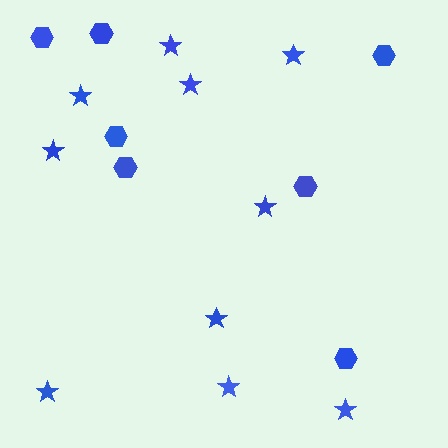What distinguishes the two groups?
There are 2 groups: one group of hexagons (7) and one group of stars (10).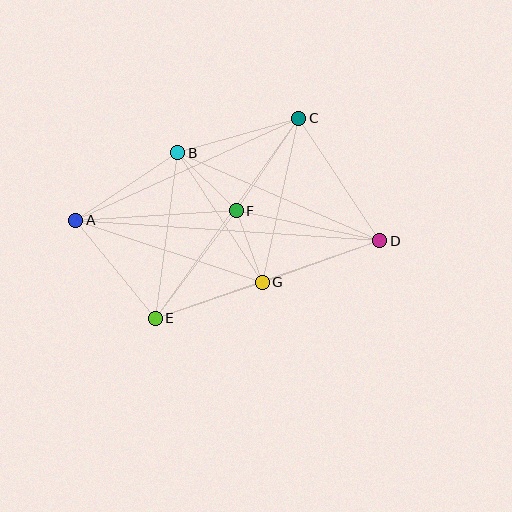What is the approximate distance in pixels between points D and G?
The distance between D and G is approximately 124 pixels.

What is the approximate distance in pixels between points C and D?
The distance between C and D is approximately 147 pixels.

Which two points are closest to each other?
Points F and G are closest to each other.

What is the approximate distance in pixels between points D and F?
The distance between D and F is approximately 147 pixels.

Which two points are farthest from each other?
Points A and D are farthest from each other.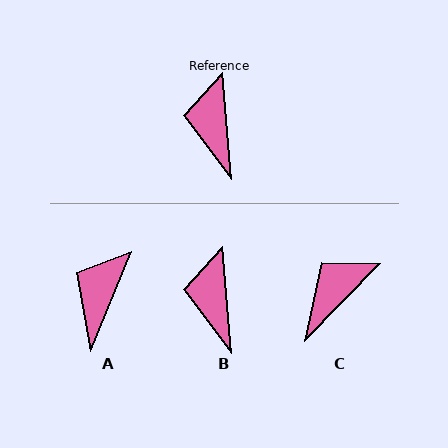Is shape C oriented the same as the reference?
No, it is off by about 48 degrees.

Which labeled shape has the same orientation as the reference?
B.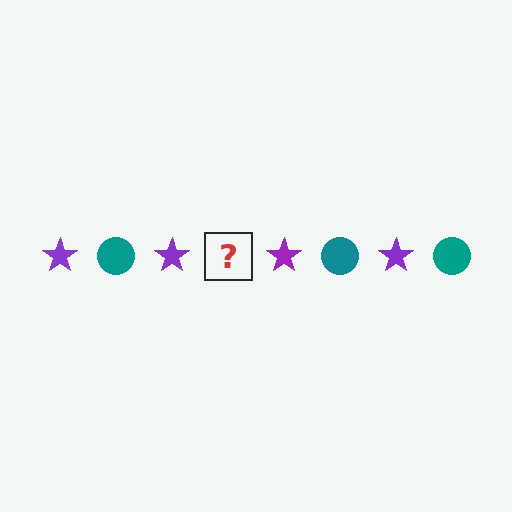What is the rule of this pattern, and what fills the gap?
The rule is that the pattern alternates between purple star and teal circle. The gap should be filled with a teal circle.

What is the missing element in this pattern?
The missing element is a teal circle.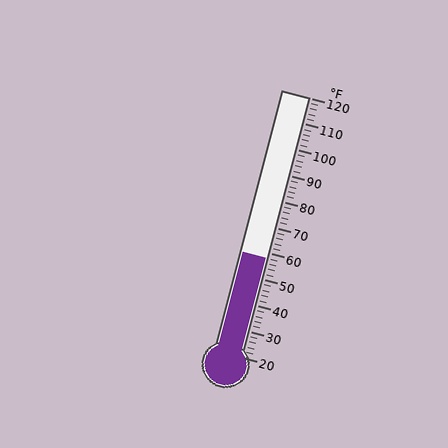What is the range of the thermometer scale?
The thermometer scale ranges from 20°F to 120°F.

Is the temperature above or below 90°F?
The temperature is below 90°F.